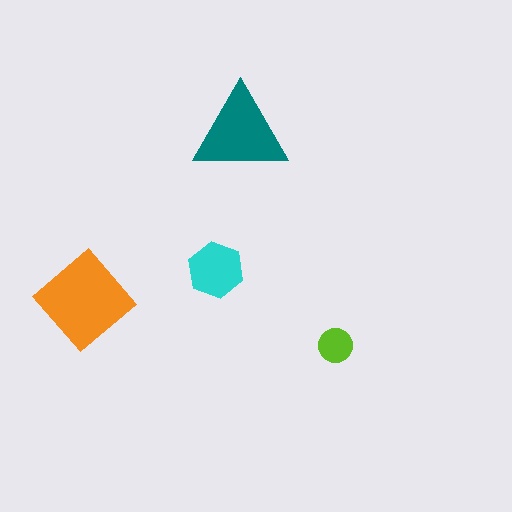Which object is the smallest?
The lime circle.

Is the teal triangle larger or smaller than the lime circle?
Larger.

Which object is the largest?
The orange diamond.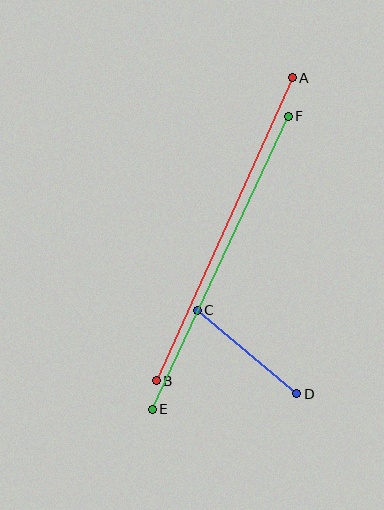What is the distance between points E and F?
The distance is approximately 323 pixels.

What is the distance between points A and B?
The distance is approximately 332 pixels.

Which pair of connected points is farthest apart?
Points A and B are farthest apart.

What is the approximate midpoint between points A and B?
The midpoint is at approximately (224, 229) pixels.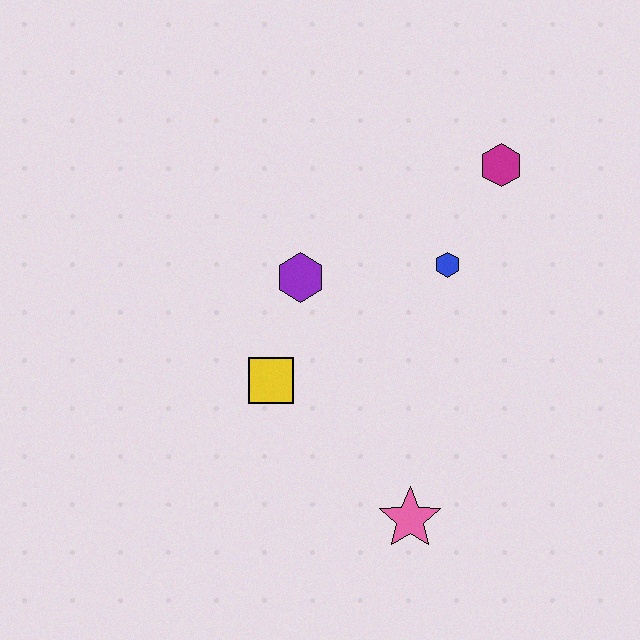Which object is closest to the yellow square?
The purple hexagon is closest to the yellow square.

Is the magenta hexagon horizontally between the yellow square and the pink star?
No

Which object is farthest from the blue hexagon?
The pink star is farthest from the blue hexagon.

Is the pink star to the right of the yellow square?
Yes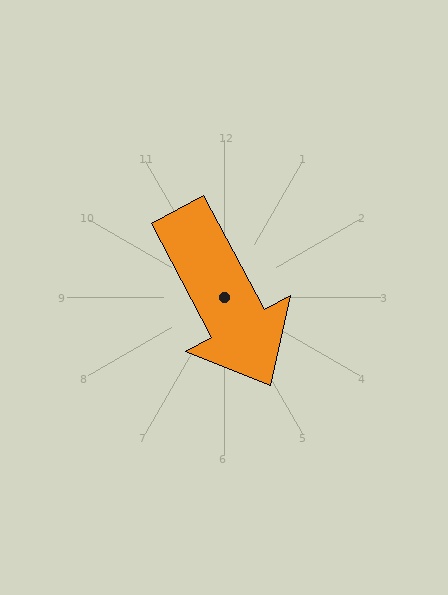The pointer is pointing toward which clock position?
Roughly 5 o'clock.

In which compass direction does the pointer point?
Southeast.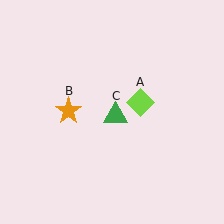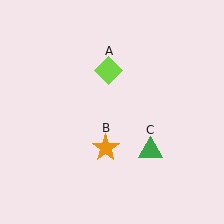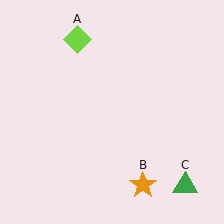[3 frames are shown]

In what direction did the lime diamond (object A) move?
The lime diamond (object A) moved up and to the left.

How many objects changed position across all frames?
3 objects changed position: lime diamond (object A), orange star (object B), green triangle (object C).